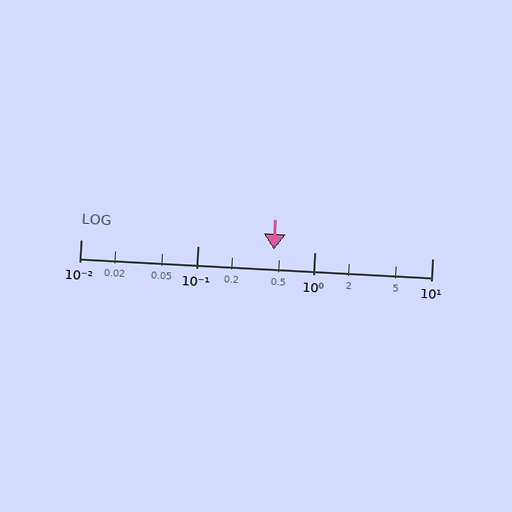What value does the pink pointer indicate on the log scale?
The pointer indicates approximately 0.45.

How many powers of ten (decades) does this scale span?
The scale spans 3 decades, from 0.01 to 10.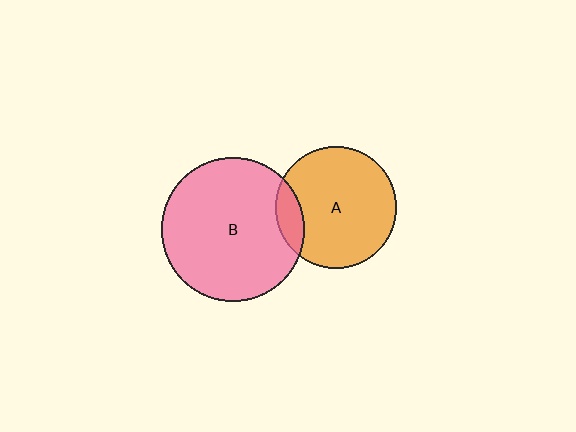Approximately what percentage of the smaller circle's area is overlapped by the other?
Approximately 15%.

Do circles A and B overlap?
Yes.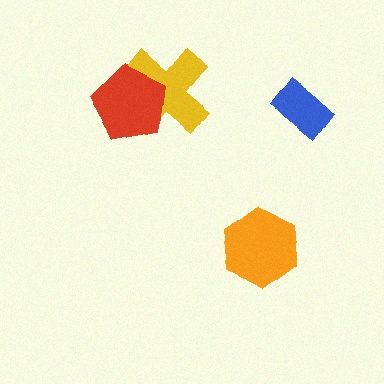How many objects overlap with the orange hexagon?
0 objects overlap with the orange hexagon.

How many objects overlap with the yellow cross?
1 object overlaps with the yellow cross.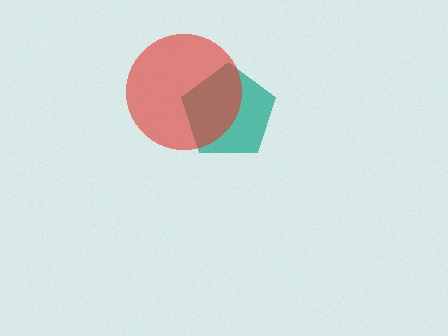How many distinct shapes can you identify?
There are 2 distinct shapes: a teal pentagon, a red circle.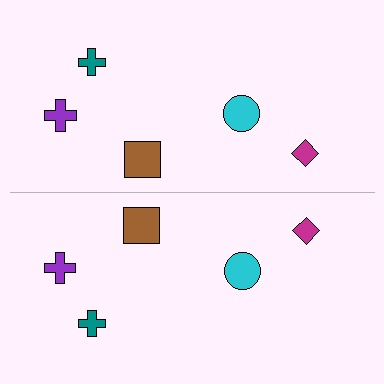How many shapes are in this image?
There are 10 shapes in this image.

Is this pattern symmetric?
Yes, this pattern has bilateral (reflection) symmetry.